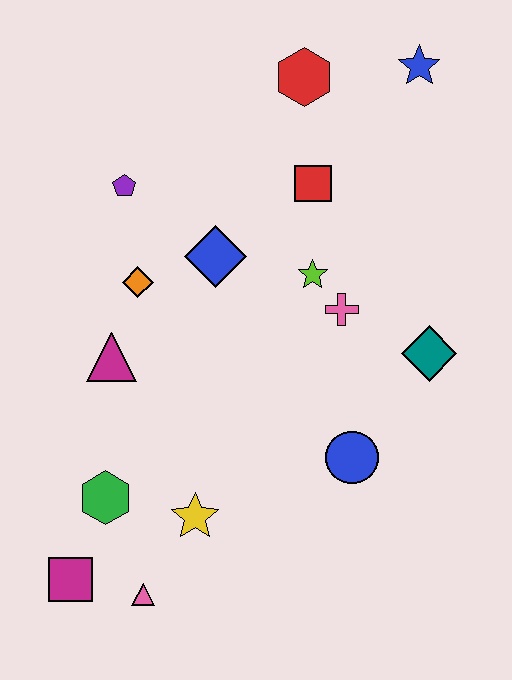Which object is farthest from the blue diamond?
The magenta square is farthest from the blue diamond.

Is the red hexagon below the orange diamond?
No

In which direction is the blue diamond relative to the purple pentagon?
The blue diamond is to the right of the purple pentagon.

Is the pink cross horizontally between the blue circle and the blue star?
No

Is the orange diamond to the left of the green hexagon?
No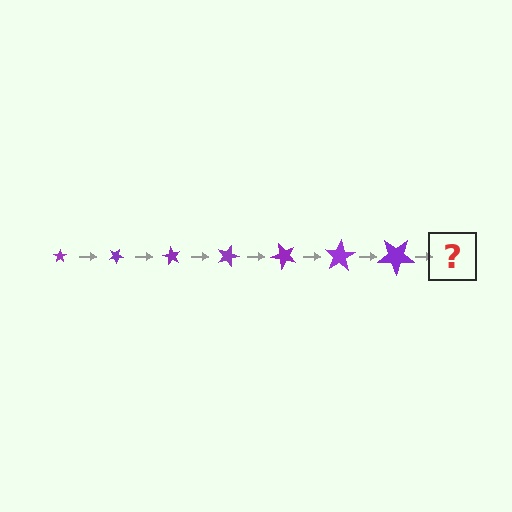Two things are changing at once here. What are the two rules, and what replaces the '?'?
The two rules are that the star grows larger each step and it rotates 30 degrees each step. The '?' should be a star, larger than the previous one and rotated 210 degrees from the start.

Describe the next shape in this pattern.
It should be a star, larger than the previous one and rotated 210 degrees from the start.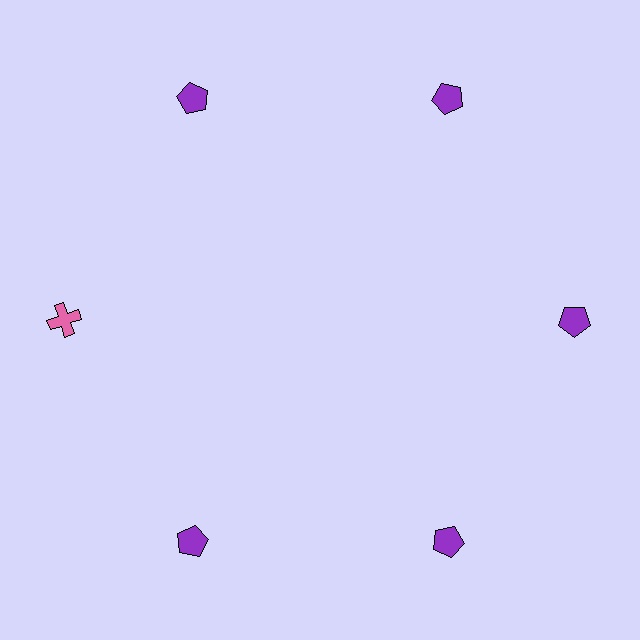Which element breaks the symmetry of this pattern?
The pink cross at roughly the 9 o'clock position breaks the symmetry. All other shapes are purple pentagons.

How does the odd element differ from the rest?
It differs in both color (pink instead of purple) and shape (cross instead of pentagon).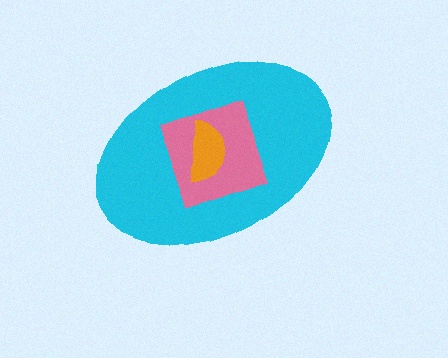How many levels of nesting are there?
3.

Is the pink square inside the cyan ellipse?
Yes.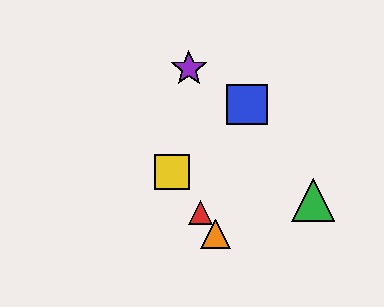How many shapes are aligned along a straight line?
3 shapes (the red triangle, the yellow square, the orange triangle) are aligned along a straight line.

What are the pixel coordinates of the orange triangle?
The orange triangle is at (216, 234).